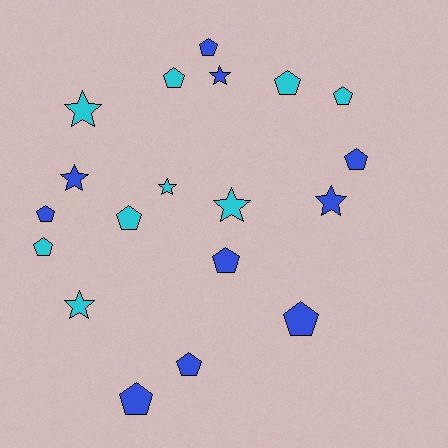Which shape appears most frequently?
Pentagon, with 12 objects.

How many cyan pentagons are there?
There are 5 cyan pentagons.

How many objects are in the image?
There are 19 objects.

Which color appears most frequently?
Blue, with 10 objects.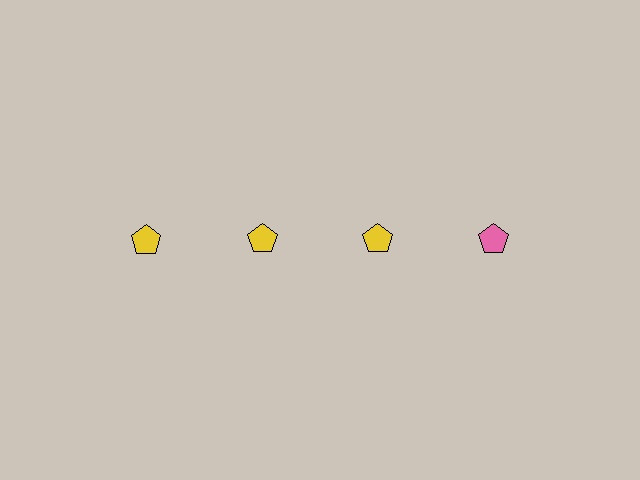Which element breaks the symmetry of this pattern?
The pink pentagon in the top row, second from right column breaks the symmetry. All other shapes are yellow pentagons.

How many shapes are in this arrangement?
There are 4 shapes arranged in a grid pattern.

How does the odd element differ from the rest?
It has a different color: pink instead of yellow.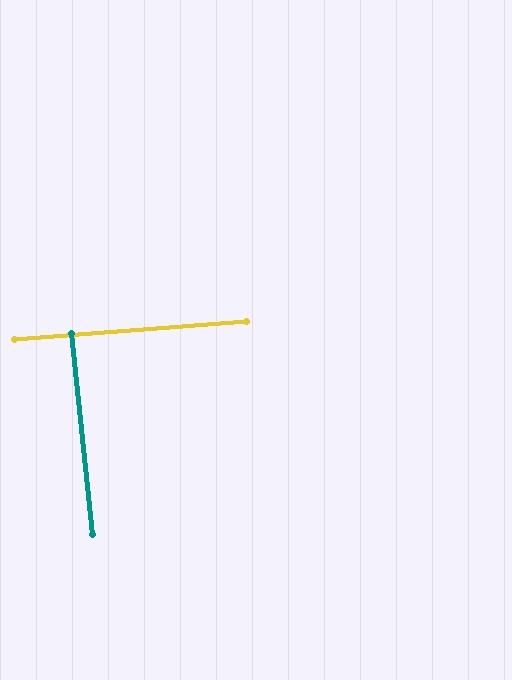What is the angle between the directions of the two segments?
Approximately 89 degrees.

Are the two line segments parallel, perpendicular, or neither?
Perpendicular — they meet at approximately 89°.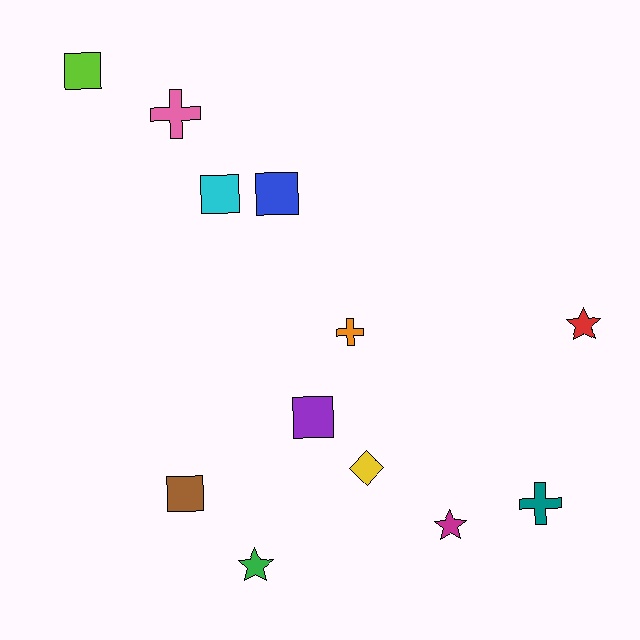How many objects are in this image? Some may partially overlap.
There are 12 objects.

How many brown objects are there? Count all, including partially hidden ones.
There is 1 brown object.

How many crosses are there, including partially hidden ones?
There are 3 crosses.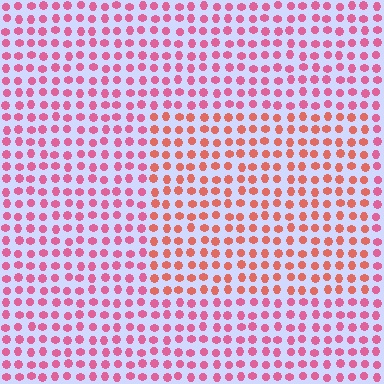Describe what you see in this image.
The image is filled with small pink elements in a uniform arrangement. A rectangle-shaped region is visible where the elements are tinted to a slightly different hue, forming a subtle color boundary.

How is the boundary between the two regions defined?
The boundary is defined purely by a slight shift in hue (about 32 degrees). Spacing, size, and orientation are identical on both sides.